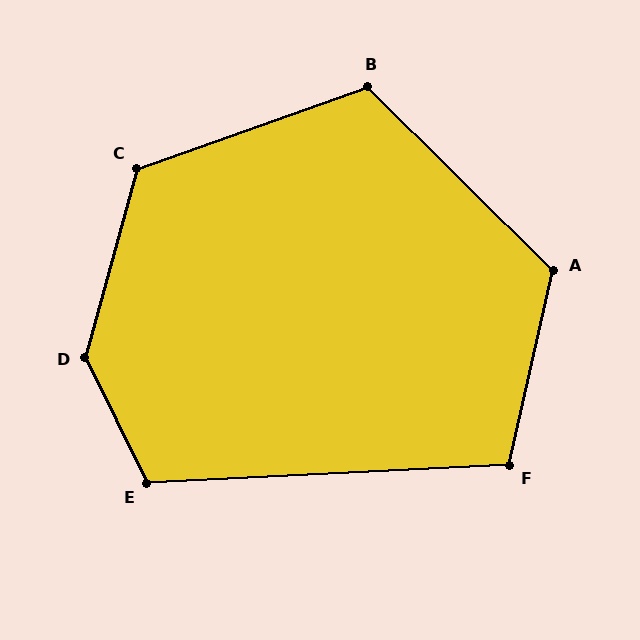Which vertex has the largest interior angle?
D, at approximately 139 degrees.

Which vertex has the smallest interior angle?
F, at approximately 106 degrees.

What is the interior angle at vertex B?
Approximately 116 degrees (obtuse).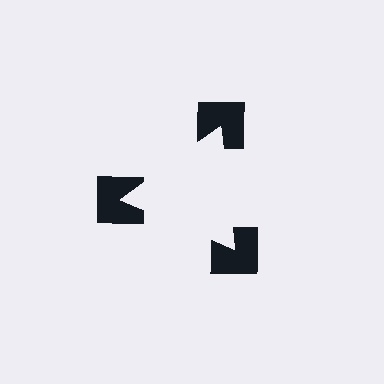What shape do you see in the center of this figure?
An illusory triangle — its edges are inferred from the aligned wedge cuts in the notched squares, not physically drawn.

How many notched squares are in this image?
There are 3 — one at each vertex of the illusory triangle.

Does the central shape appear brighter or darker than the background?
It typically appears slightly brighter than the background, even though no actual brightness change is drawn.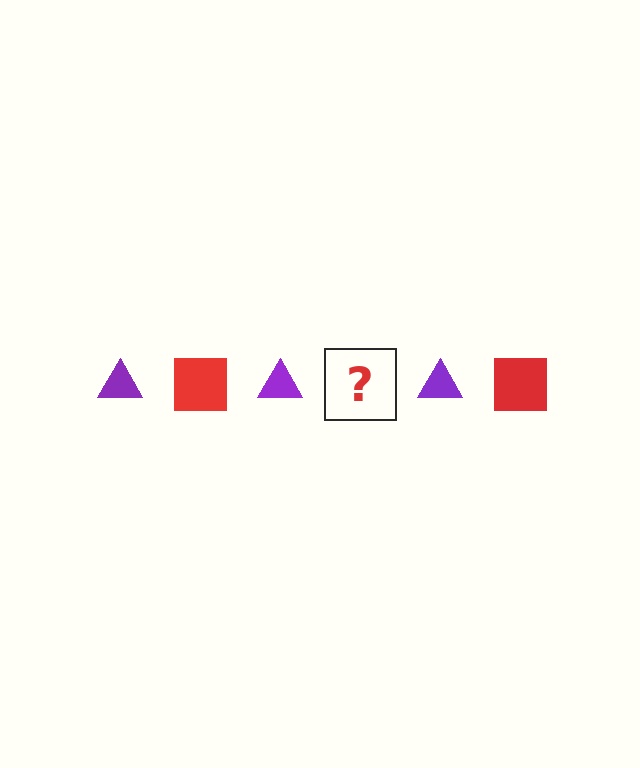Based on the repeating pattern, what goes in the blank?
The blank should be a red square.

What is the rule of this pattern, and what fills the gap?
The rule is that the pattern alternates between purple triangle and red square. The gap should be filled with a red square.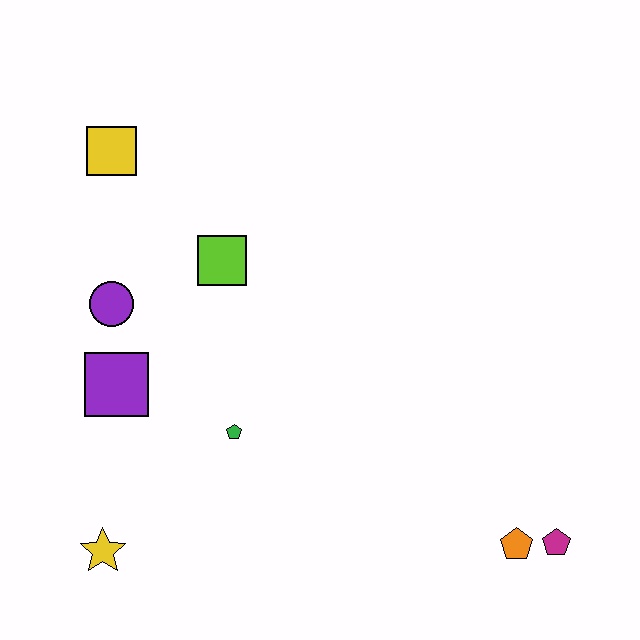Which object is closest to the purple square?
The purple circle is closest to the purple square.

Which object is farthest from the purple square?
The magenta pentagon is farthest from the purple square.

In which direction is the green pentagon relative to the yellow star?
The green pentagon is to the right of the yellow star.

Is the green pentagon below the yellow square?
Yes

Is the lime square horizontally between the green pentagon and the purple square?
Yes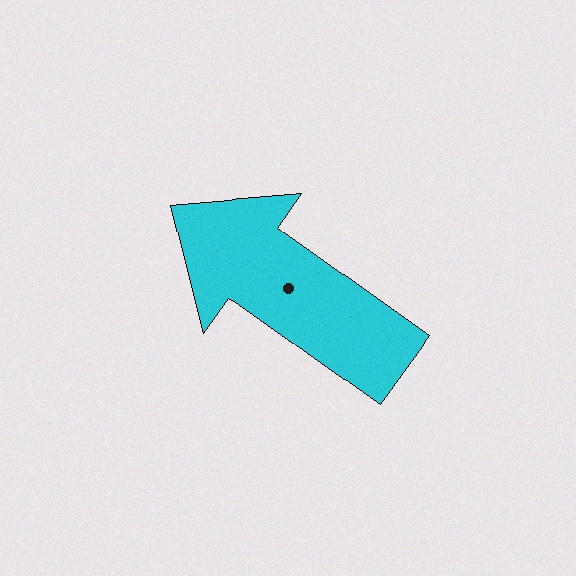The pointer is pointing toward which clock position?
Roughly 10 o'clock.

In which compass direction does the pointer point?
Northwest.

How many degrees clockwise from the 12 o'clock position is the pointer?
Approximately 306 degrees.